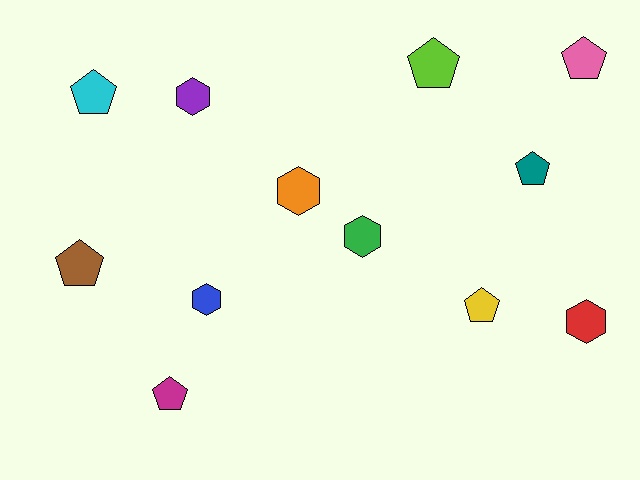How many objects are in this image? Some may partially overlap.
There are 12 objects.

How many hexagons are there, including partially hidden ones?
There are 5 hexagons.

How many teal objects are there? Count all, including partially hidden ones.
There is 1 teal object.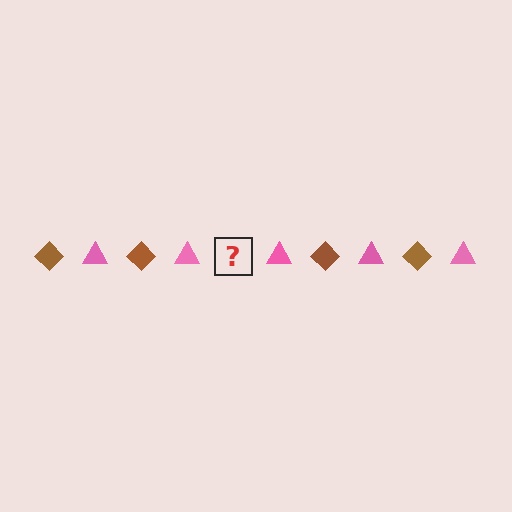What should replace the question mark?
The question mark should be replaced with a brown diamond.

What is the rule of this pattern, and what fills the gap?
The rule is that the pattern alternates between brown diamond and pink triangle. The gap should be filled with a brown diamond.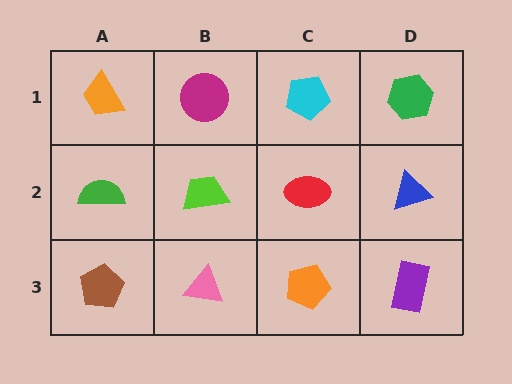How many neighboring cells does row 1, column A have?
2.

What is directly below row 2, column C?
An orange pentagon.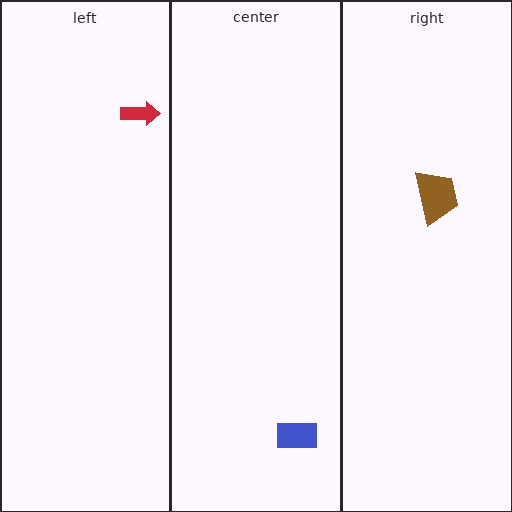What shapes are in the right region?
The brown trapezoid.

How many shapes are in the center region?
1.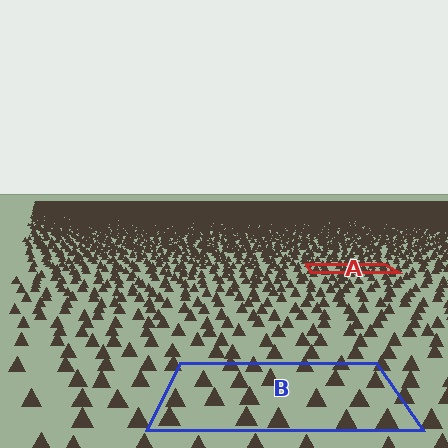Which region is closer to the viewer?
Region B is closer. The texture elements there are larger and more spread out.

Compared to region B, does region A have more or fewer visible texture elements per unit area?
Region A has more texture elements per unit area — they are packed more densely because it is farther away.